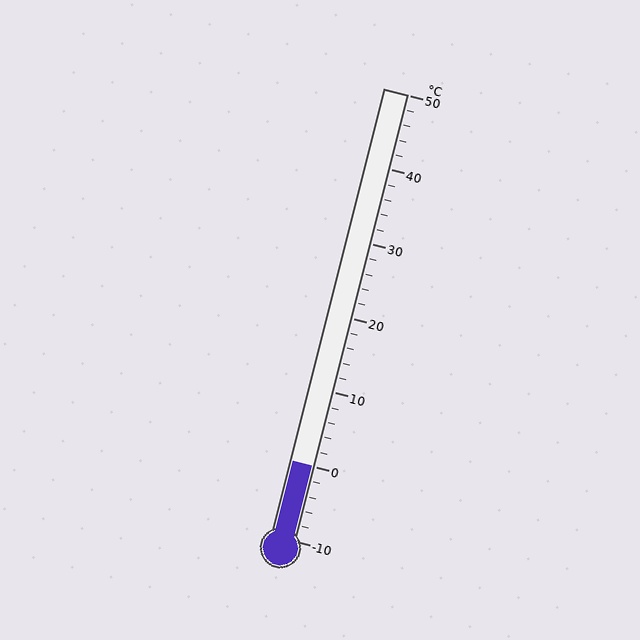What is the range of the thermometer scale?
The thermometer scale ranges from -10°C to 50°C.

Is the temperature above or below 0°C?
The temperature is at 0°C.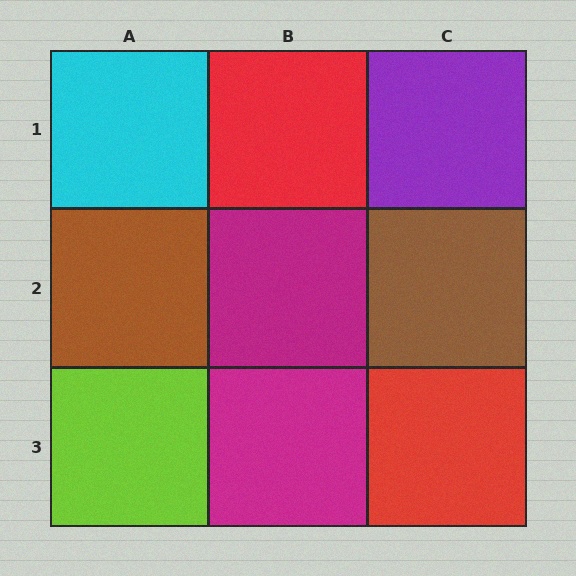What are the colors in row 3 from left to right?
Lime, magenta, red.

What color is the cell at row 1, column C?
Purple.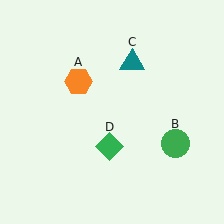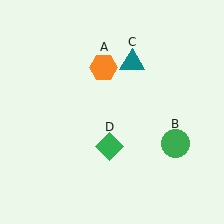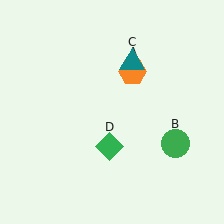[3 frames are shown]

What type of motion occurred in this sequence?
The orange hexagon (object A) rotated clockwise around the center of the scene.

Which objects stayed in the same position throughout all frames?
Green circle (object B) and teal triangle (object C) and green diamond (object D) remained stationary.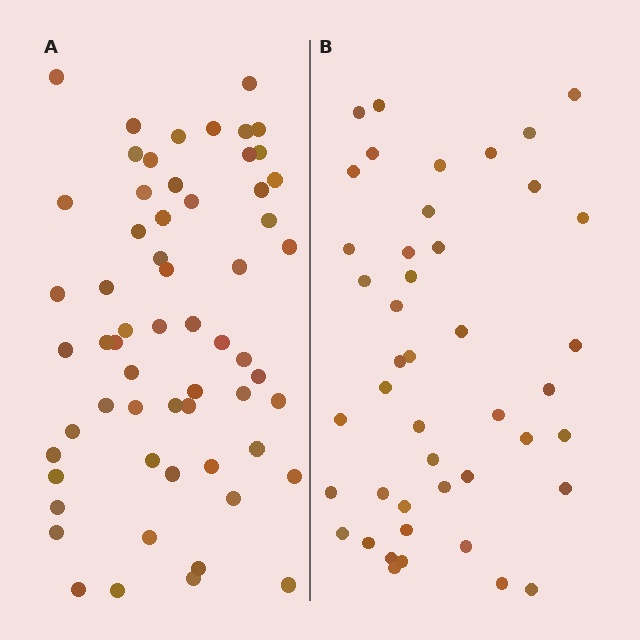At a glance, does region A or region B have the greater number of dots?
Region A (the left region) has more dots.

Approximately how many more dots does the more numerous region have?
Region A has approximately 15 more dots than region B.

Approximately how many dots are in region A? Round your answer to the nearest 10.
About 60 dots.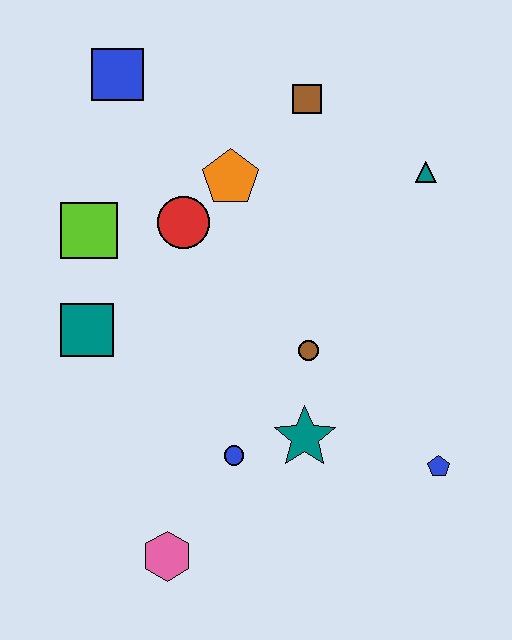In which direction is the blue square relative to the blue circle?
The blue square is above the blue circle.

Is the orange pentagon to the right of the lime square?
Yes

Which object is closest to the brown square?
The orange pentagon is closest to the brown square.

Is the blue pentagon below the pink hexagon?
No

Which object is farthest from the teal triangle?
The pink hexagon is farthest from the teal triangle.